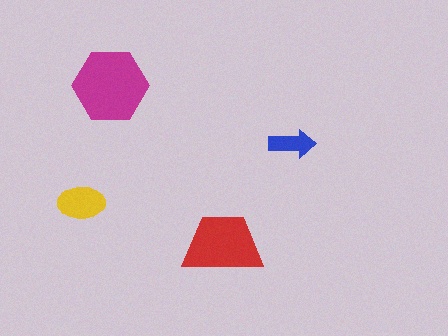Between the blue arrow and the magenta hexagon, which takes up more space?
The magenta hexagon.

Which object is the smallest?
The blue arrow.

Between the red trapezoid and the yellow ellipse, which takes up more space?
The red trapezoid.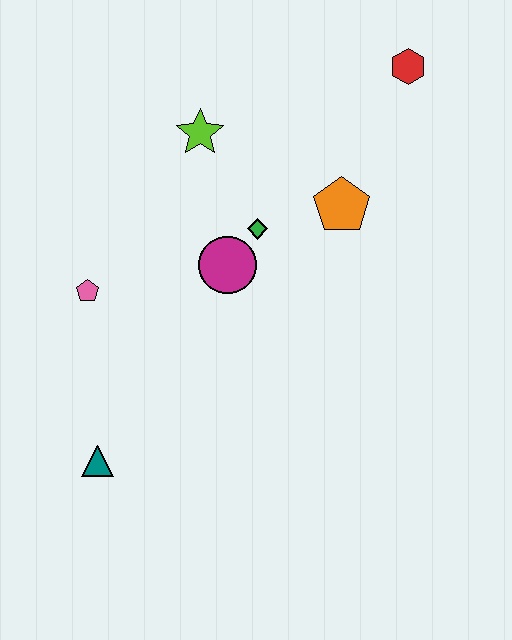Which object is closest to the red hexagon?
The orange pentagon is closest to the red hexagon.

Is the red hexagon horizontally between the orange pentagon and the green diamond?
No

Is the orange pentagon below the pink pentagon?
No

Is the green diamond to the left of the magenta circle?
No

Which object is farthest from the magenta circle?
The red hexagon is farthest from the magenta circle.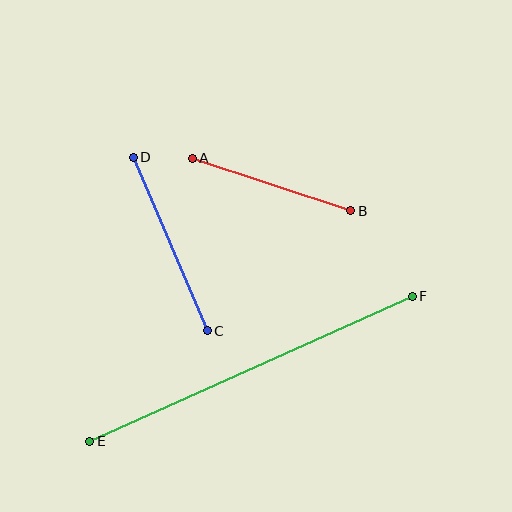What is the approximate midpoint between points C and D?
The midpoint is at approximately (170, 244) pixels.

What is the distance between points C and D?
The distance is approximately 189 pixels.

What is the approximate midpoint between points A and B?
The midpoint is at approximately (271, 185) pixels.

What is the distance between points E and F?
The distance is approximately 354 pixels.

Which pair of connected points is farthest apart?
Points E and F are farthest apart.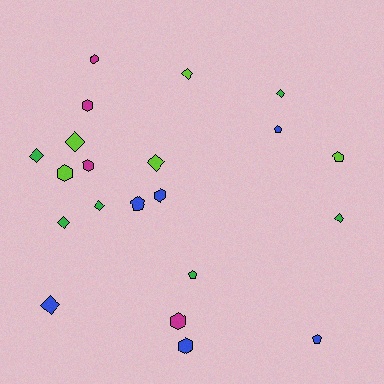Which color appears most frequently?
Green, with 6 objects.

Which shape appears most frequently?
Diamond, with 9 objects.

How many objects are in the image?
There are 21 objects.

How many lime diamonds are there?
There are 3 lime diamonds.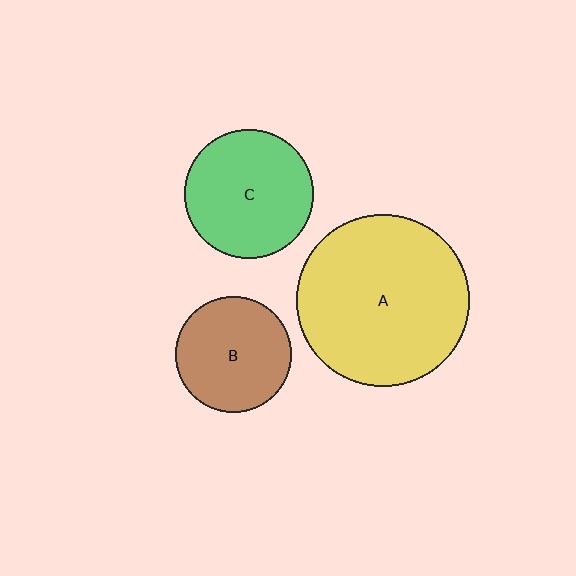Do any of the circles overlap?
No, none of the circles overlap.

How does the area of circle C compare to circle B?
Approximately 1.2 times.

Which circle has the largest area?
Circle A (yellow).